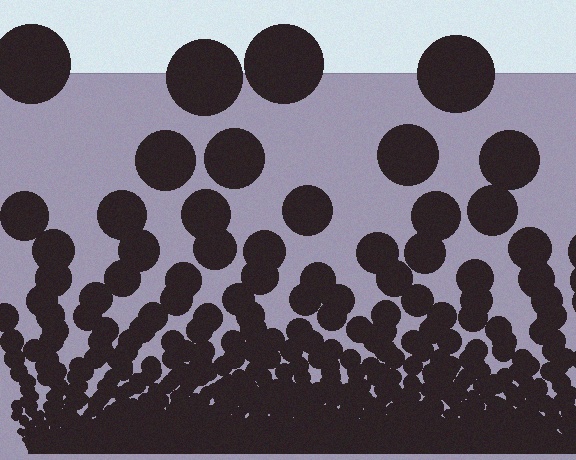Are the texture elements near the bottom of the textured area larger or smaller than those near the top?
Smaller. The gradient is inverted — elements near the bottom are smaller and denser.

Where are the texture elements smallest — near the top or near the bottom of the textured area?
Near the bottom.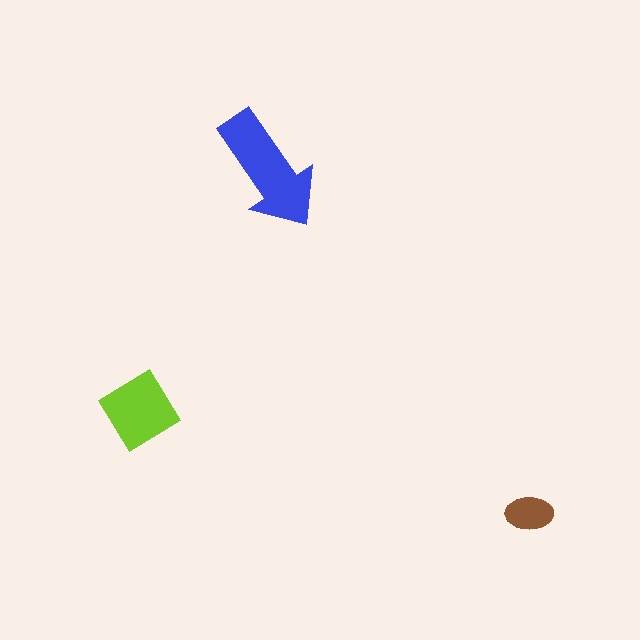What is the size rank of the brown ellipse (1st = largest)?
3rd.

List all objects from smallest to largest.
The brown ellipse, the lime diamond, the blue arrow.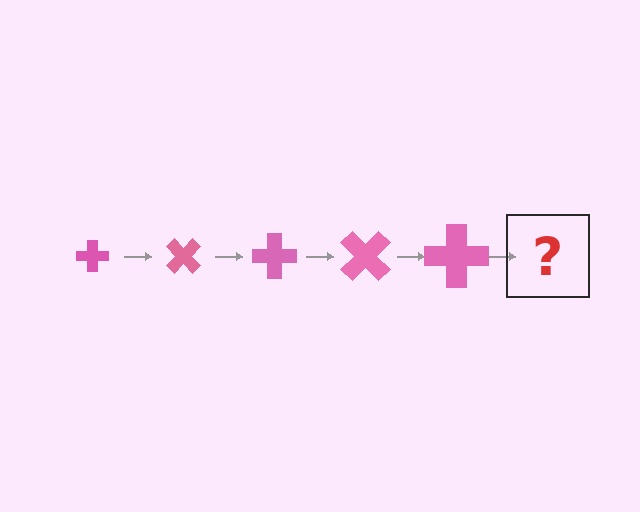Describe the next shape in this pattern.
It should be a cross, larger than the previous one and rotated 225 degrees from the start.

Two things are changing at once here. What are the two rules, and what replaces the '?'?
The two rules are that the cross grows larger each step and it rotates 45 degrees each step. The '?' should be a cross, larger than the previous one and rotated 225 degrees from the start.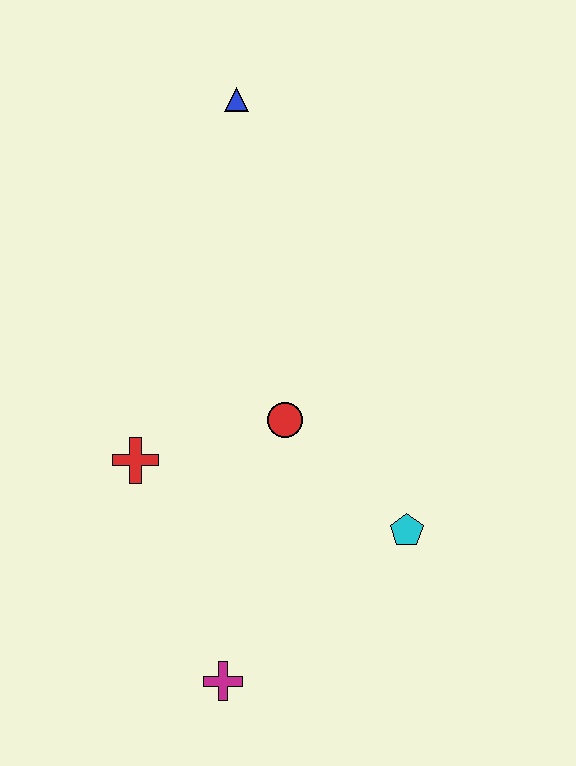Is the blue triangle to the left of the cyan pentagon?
Yes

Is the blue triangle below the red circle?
No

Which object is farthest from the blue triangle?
The magenta cross is farthest from the blue triangle.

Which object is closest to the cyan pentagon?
The red circle is closest to the cyan pentagon.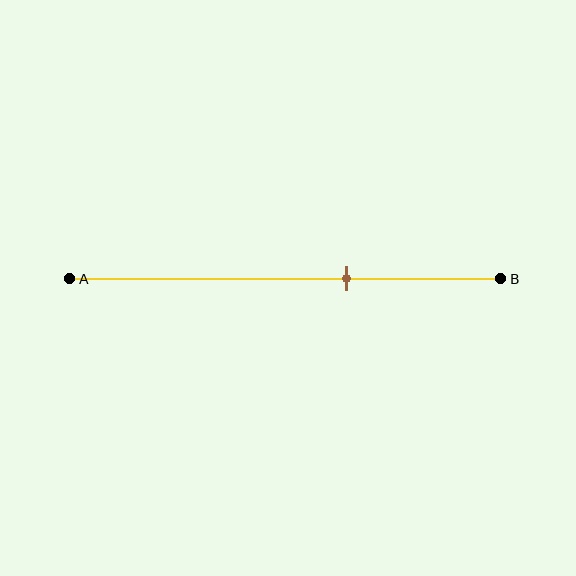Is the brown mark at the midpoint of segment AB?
No, the mark is at about 65% from A, not at the 50% midpoint.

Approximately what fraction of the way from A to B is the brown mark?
The brown mark is approximately 65% of the way from A to B.